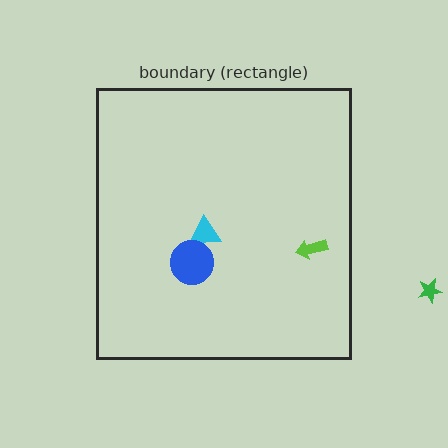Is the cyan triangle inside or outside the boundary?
Inside.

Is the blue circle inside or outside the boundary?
Inside.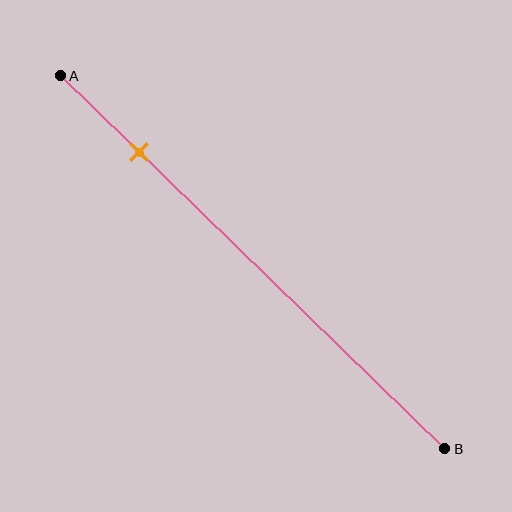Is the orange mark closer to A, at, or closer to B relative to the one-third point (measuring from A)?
The orange mark is closer to point A than the one-third point of segment AB.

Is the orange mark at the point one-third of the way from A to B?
No, the mark is at about 20% from A, not at the 33% one-third point.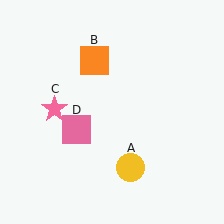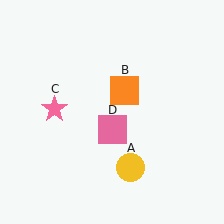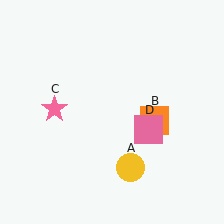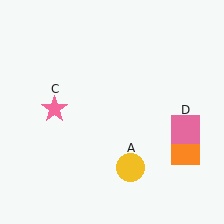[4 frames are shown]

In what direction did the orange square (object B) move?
The orange square (object B) moved down and to the right.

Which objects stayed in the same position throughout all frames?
Yellow circle (object A) and pink star (object C) remained stationary.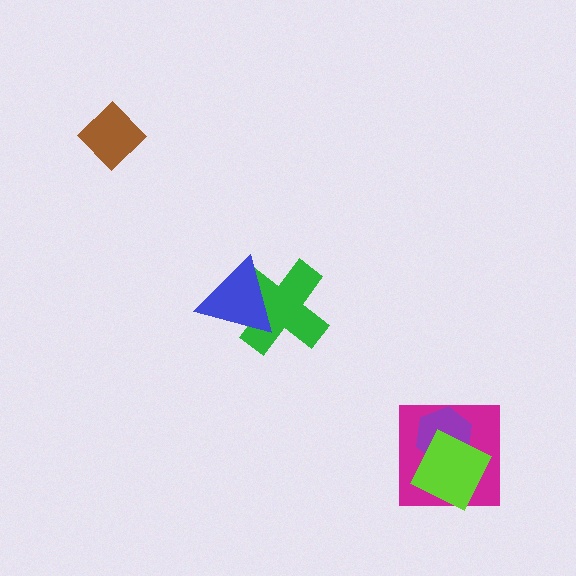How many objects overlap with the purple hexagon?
2 objects overlap with the purple hexagon.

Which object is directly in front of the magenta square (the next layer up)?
The purple hexagon is directly in front of the magenta square.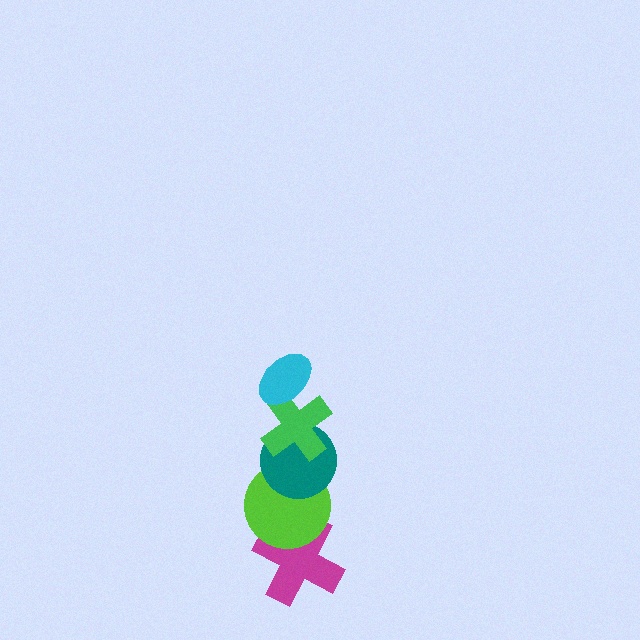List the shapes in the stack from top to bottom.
From top to bottom: the cyan ellipse, the green cross, the teal circle, the lime circle, the magenta cross.